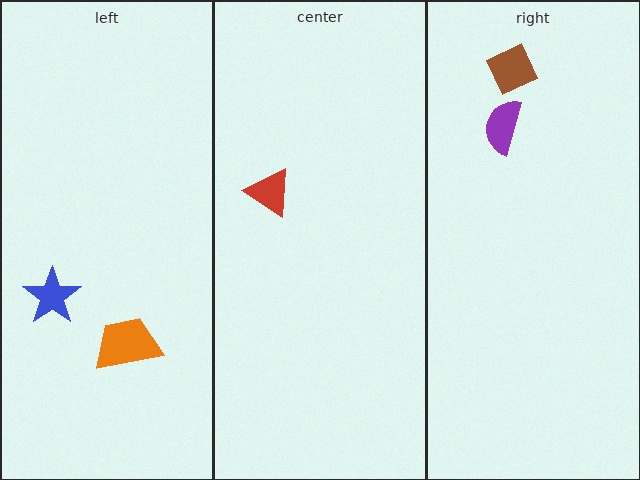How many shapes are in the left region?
2.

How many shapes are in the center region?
1.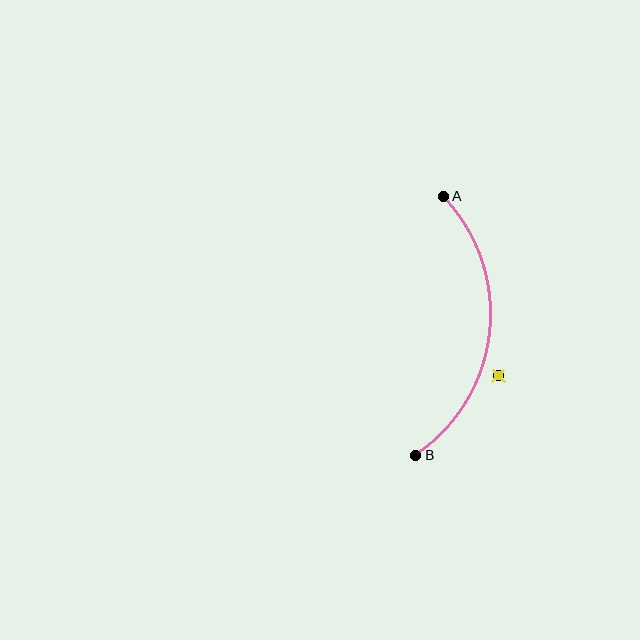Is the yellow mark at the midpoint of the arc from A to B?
No — the yellow mark does not lie on the arc at all. It sits slightly outside the curve.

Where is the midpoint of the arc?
The arc midpoint is the point on the curve farthest from the straight line joining A and B. It sits to the right of that line.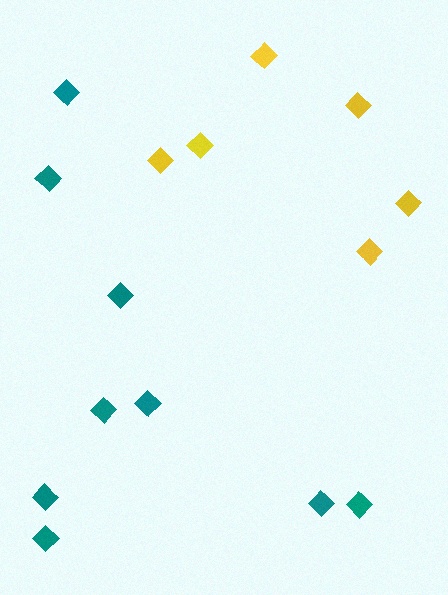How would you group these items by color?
There are 2 groups: one group of yellow diamonds (6) and one group of teal diamonds (9).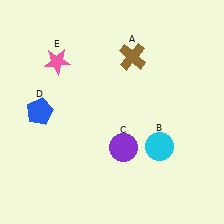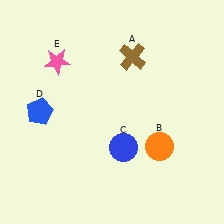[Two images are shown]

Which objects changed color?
B changed from cyan to orange. C changed from purple to blue.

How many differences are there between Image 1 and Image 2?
There are 2 differences between the two images.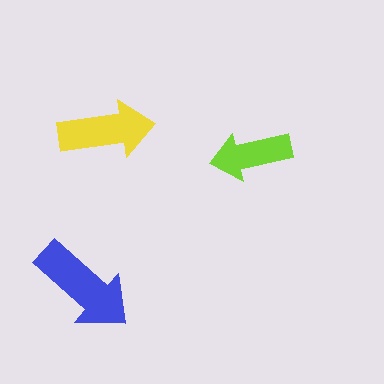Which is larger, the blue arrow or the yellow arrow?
The blue one.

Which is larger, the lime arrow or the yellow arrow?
The yellow one.